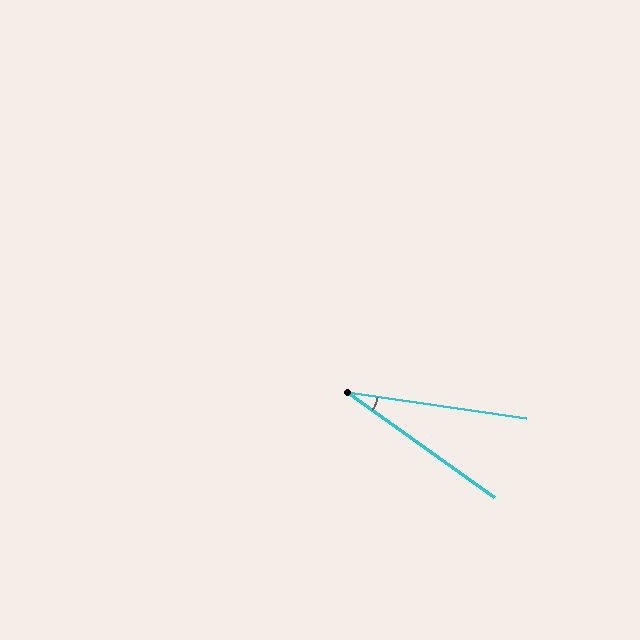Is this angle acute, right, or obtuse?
It is acute.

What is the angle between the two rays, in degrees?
Approximately 27 degrees.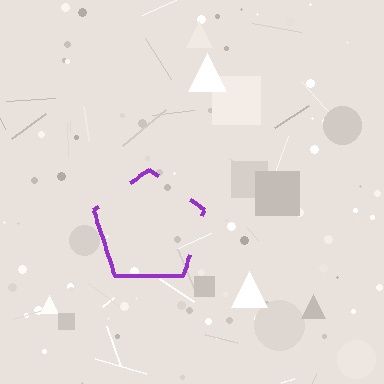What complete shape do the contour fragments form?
The contour fragments form a pentagon.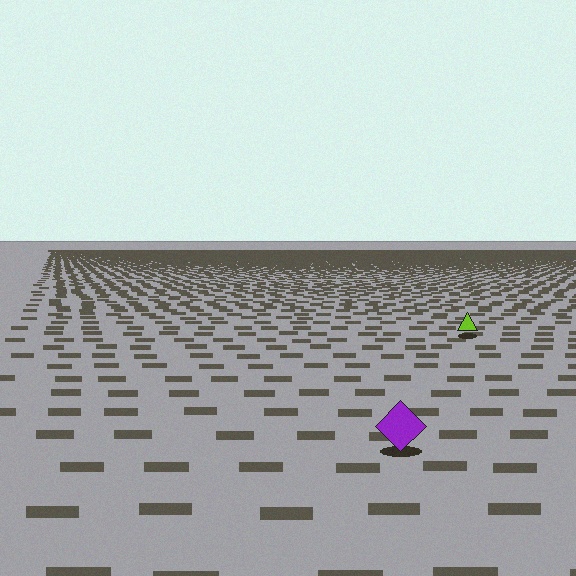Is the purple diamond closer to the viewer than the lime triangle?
Yes. The purple diamond is closer — you can tell from the texture gradient: the ground texture is coarser near it.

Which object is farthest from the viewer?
The lime triangle is farthest from the viewer. It appears smaller and the ground texture around it is denser.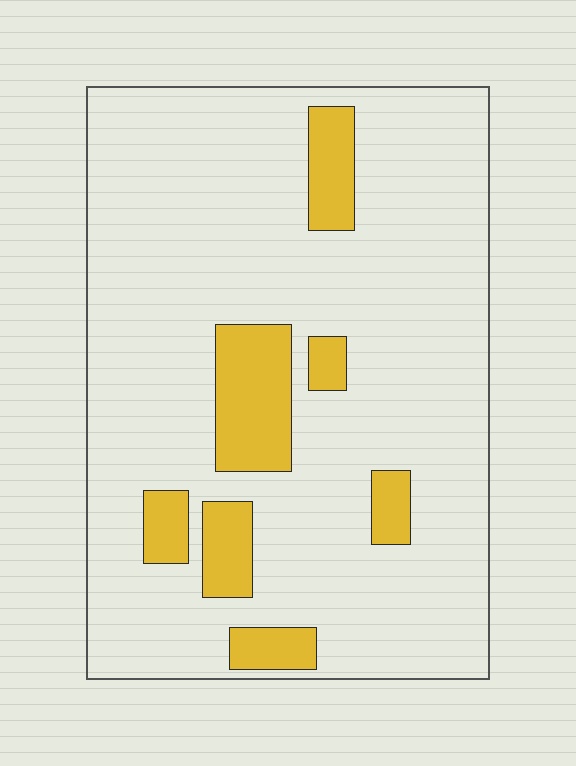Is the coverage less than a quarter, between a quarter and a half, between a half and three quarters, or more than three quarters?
Less than a quarter.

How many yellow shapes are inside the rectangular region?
7.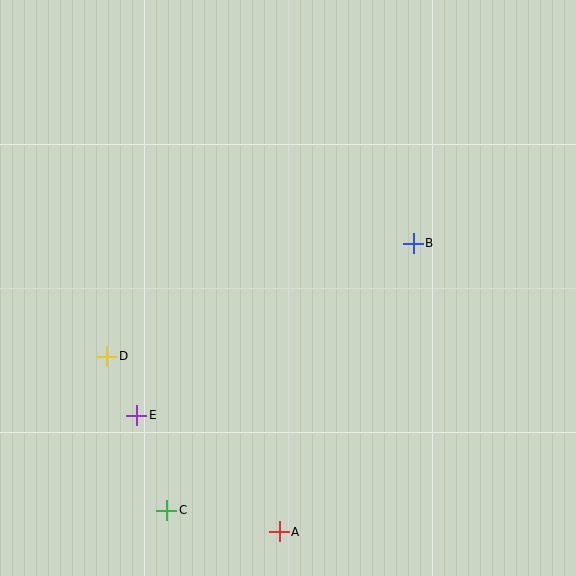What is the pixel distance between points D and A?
The distance between D and A is 246 pixels.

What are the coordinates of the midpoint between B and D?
The midpoint between B and D is at (260, 300).